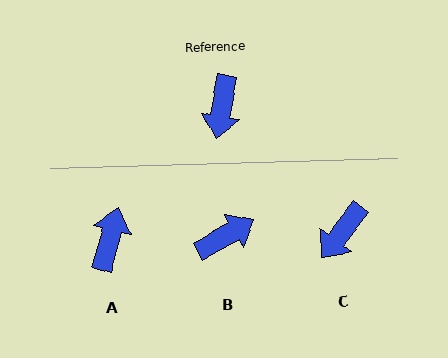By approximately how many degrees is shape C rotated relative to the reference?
Approximately 28 degrees clockwise.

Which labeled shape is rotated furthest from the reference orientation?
A, about 175 degrees away.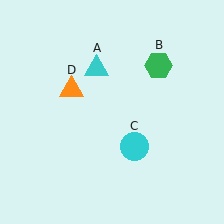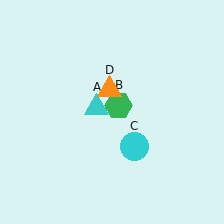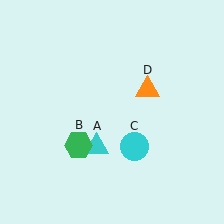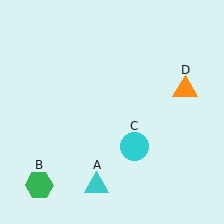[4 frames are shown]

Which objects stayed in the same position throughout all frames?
Cyan circle (object C) remained stationary.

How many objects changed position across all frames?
3 objects changed position: cyan triangle (object A), green hexagon (object B), orange triangle (object D).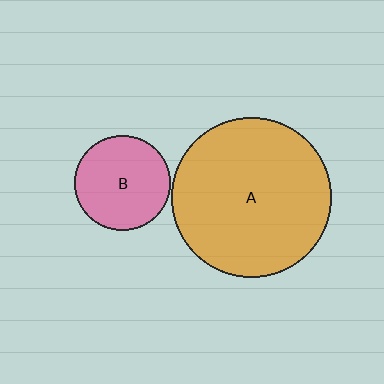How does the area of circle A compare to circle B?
Approximately 2.8 times.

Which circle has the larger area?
Circle A (orange).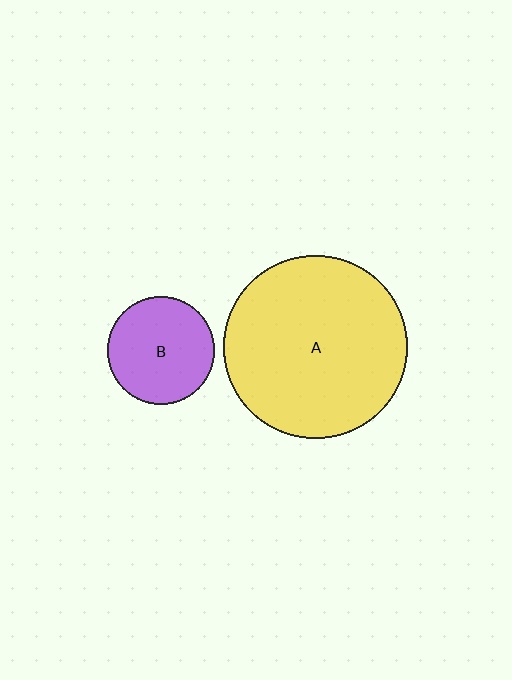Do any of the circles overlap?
No, none of the circles overlap.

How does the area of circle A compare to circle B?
Approximately 2.9 times.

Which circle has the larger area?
Circle A (yellow).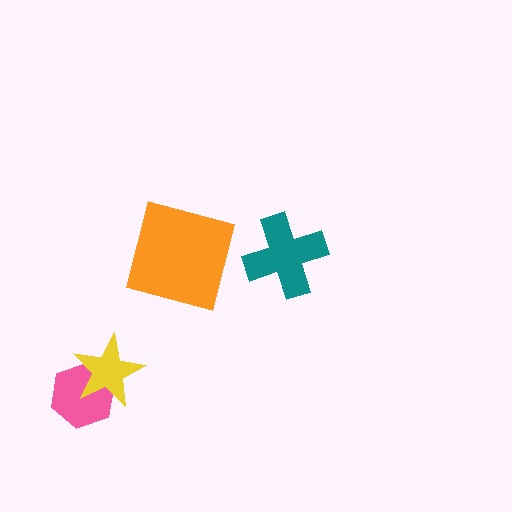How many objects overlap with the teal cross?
0 objects overlap with the teal cross.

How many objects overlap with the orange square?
0 objects overlap with the orange square.